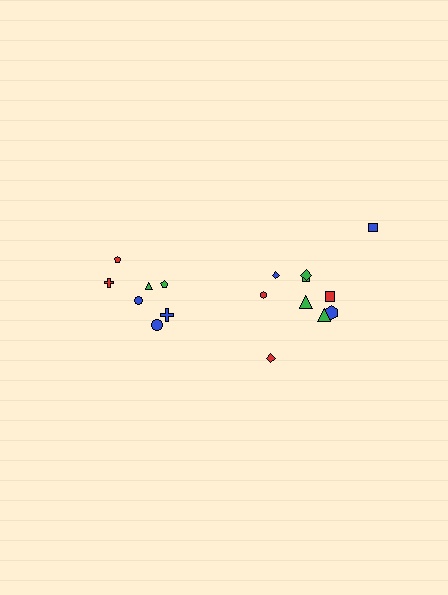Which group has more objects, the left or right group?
The right group.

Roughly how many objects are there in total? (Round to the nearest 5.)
Roughly 15 objects in total.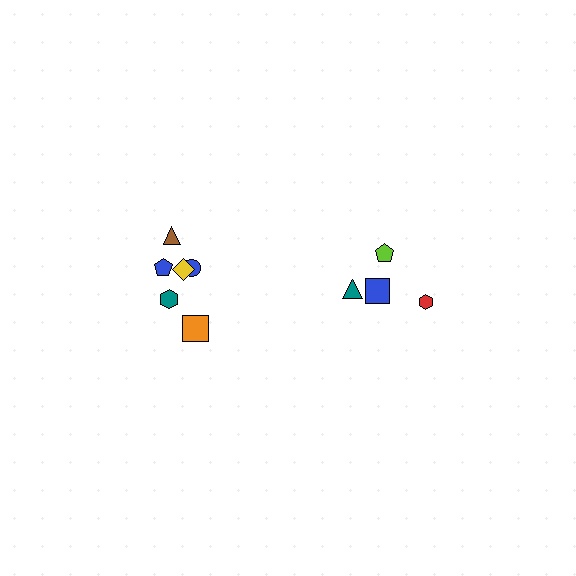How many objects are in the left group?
There are 6 objects.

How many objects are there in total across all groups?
There are 10 objects.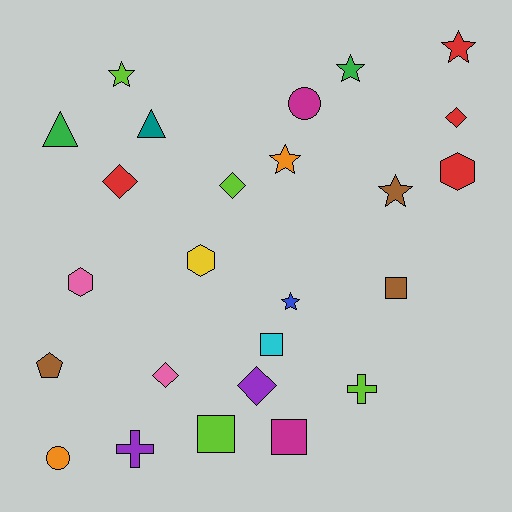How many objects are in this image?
There are 25 objects.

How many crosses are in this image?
There are 2 crosses.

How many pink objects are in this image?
There are 2 pink objects.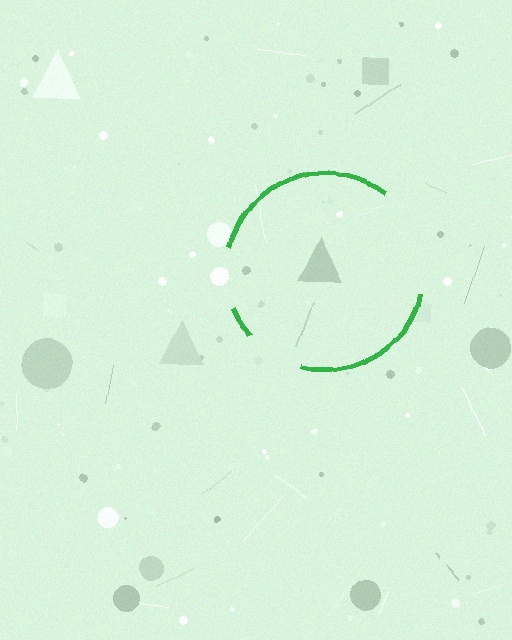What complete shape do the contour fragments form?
The contour fragments form a circle.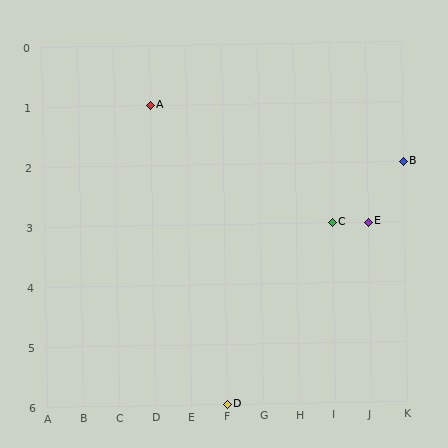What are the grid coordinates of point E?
Point E is at grid coordinates (J, 3).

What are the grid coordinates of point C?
Point C is at grid coordinates (I, 3).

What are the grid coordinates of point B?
Point B is at grid coordinates (K, 2).